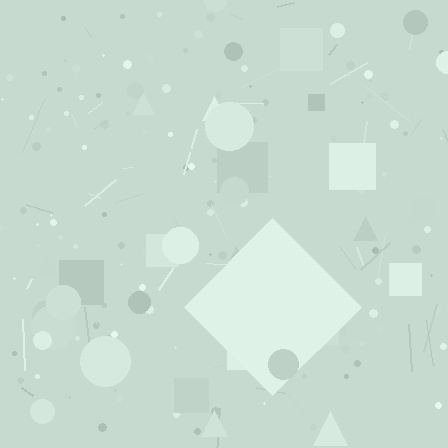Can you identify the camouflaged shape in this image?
The camouflaged shape is a diamond.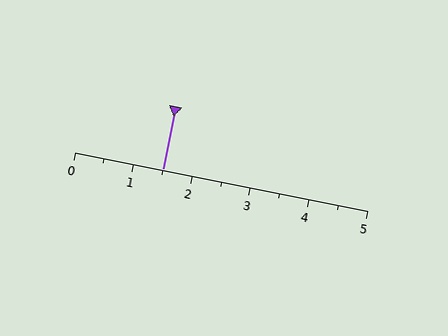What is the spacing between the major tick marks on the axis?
The major ticks are spaced 1 apart.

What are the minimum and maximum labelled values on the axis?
The axis runs from 0 to 5.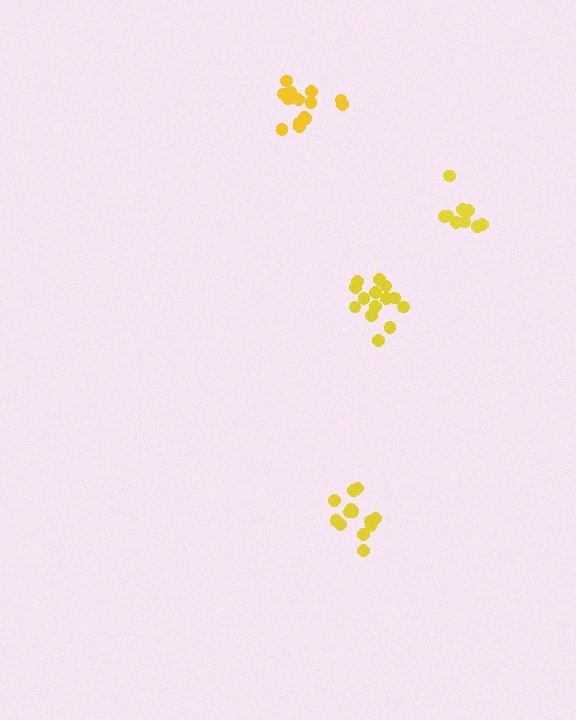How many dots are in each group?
Group 1: 14 dots, Group 2: 9 dots, Group 3: 14 dots, Group 4: 14 dots (51 total).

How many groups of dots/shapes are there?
There are 4 groups.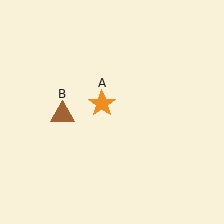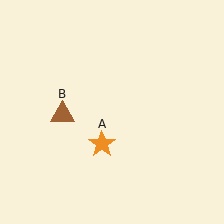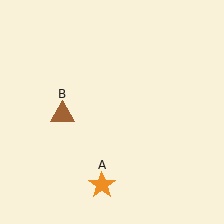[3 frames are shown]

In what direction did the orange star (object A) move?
The orange star (object A) moved down.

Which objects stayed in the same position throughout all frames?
Brown triangle (object B) remained stationary.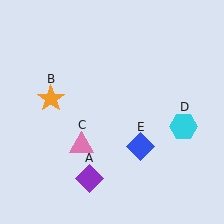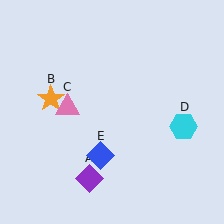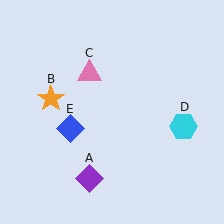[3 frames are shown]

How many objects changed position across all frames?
2 objects changed position: pink triangle (object C), blue diamond (object E).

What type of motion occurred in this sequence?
The pink triangle (object C), blue diamond (object E) rotated clockwise around the center of the scene.